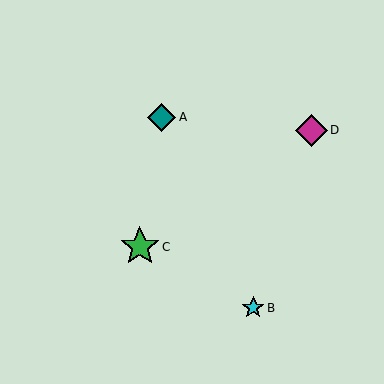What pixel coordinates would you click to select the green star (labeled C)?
Click at (140, 247) to select the green star C.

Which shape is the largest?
The green star (labeled C) is the largest.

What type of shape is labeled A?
Shape A is a teal diamond.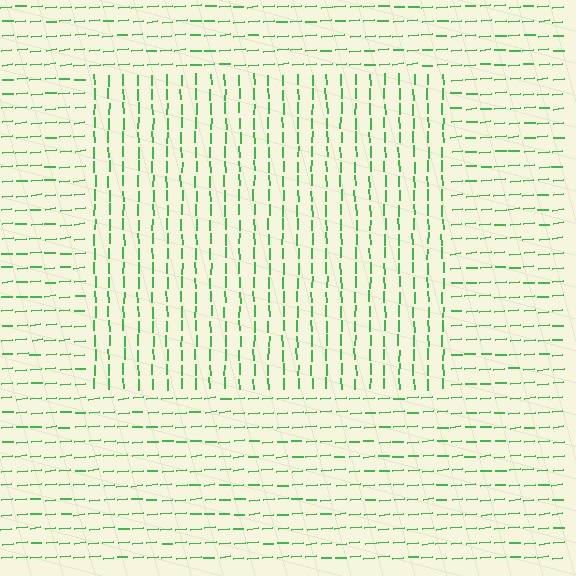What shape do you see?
I see a rectangle.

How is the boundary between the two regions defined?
The boundary is defined purely by a change in line orientation (approximately 86 degrees difference). All lines are the same color and thickness.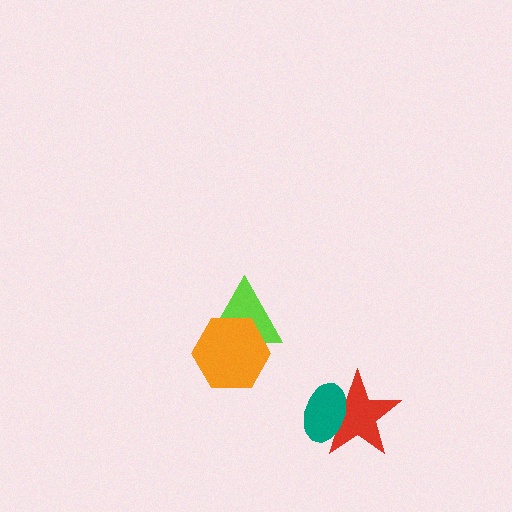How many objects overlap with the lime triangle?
1 object overlaps with the lime triangle.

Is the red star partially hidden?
Yes, it is partially covered by another shape.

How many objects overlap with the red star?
1 object overlaps with the red star.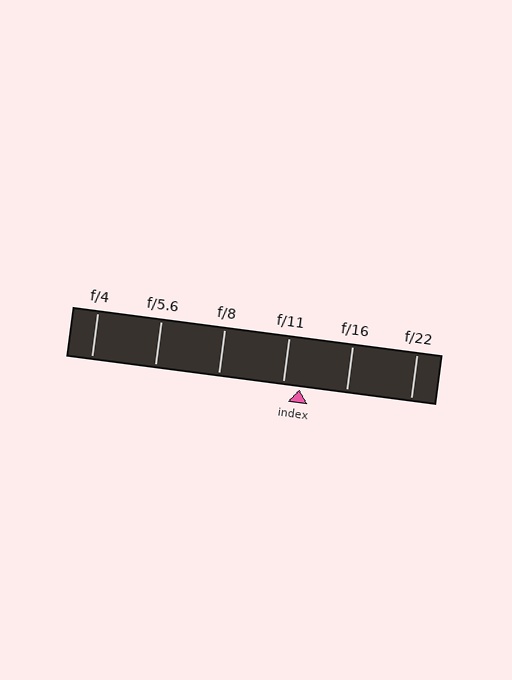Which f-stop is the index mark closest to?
The index mark is closest to f/11.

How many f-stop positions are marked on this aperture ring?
There are 6 f-stop positions marked.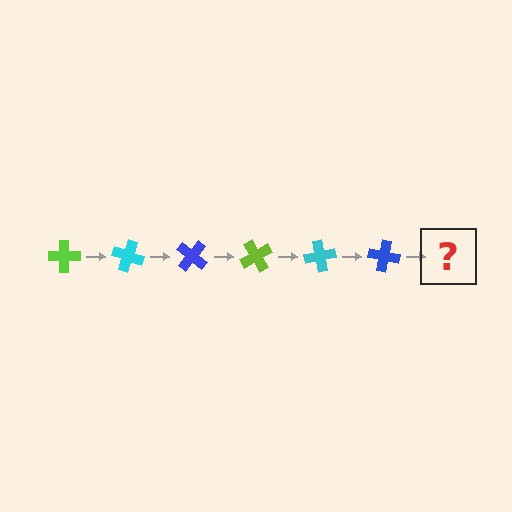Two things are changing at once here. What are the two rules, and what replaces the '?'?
The two rules are that it rotates 20 degrees each step and the color cycles through lime, cyan, and blue. The '?' should be a lime cross, rotated 120 degrees from the start.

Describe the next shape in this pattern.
It should be a lime cross, rotated 120 degrees from the start.